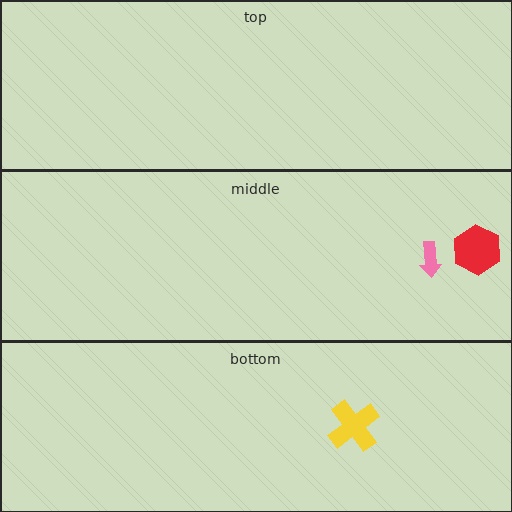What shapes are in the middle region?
The pink arrow, the red hexagon.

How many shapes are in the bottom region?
1.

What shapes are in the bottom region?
The yellow cross.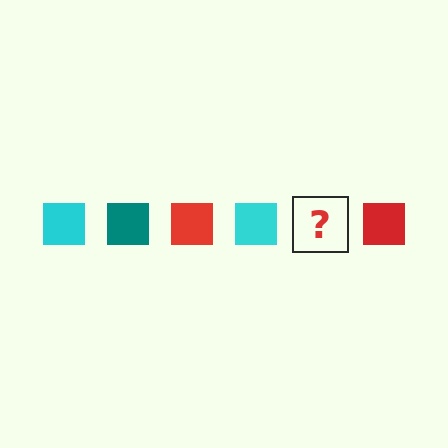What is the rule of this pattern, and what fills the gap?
The rule is that the pattern cycles through cyan, teal, red squares. The gap should be filled with a teal square.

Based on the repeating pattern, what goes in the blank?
The blank should be a teal square.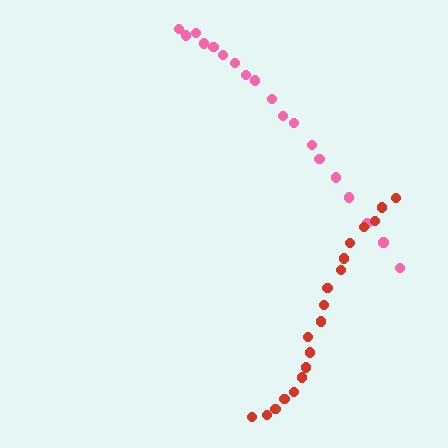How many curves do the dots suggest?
There are 2 distinct paths.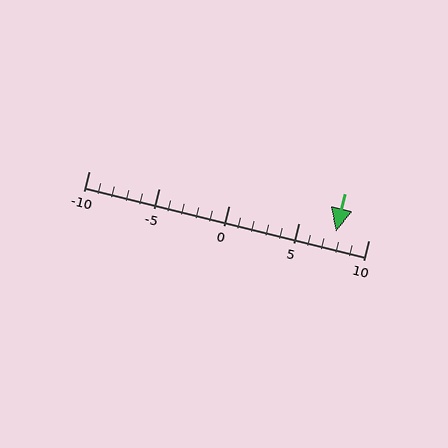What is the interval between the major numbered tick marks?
The major tick marks are spaced 5 units apart.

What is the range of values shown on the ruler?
The ruler shows values from -10 to 10.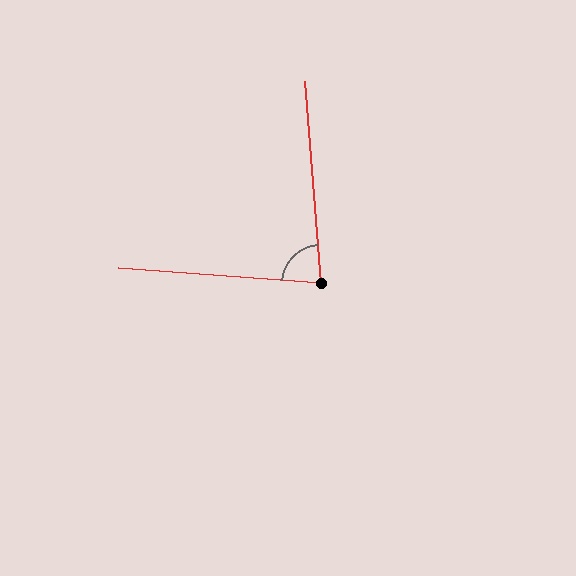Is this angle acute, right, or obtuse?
It is acute.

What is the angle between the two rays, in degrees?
Approximately 81 degrees.